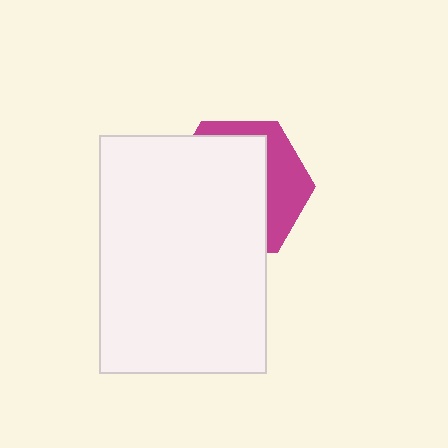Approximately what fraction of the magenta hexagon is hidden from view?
Roughly 68% of the magenta hexagon is hidden behind the white rectangle.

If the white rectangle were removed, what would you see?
You would see the complete magenta hexagon.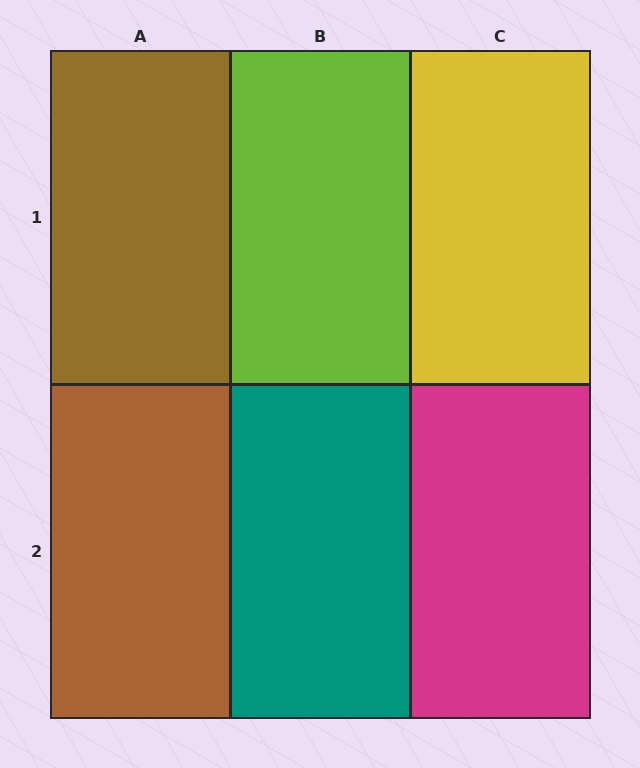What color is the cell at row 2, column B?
Teal.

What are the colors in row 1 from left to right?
Brown, lime, yellow.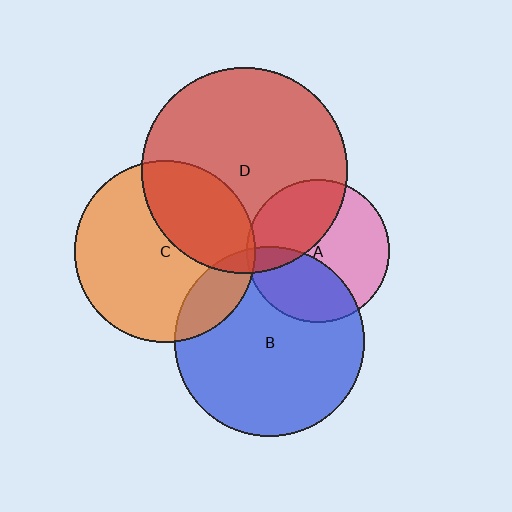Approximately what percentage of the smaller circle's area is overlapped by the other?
Approximately 35%.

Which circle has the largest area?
Circle D (red).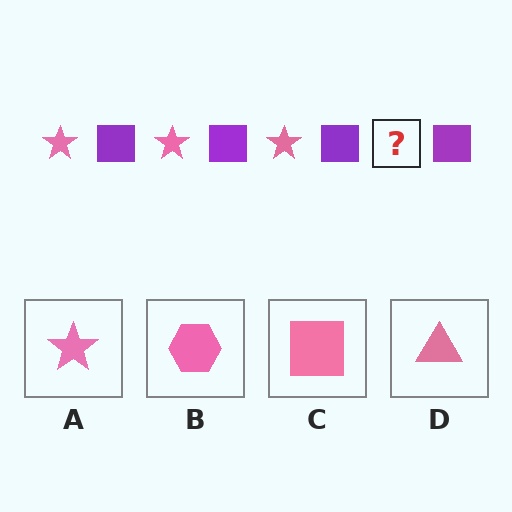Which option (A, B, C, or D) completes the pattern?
A.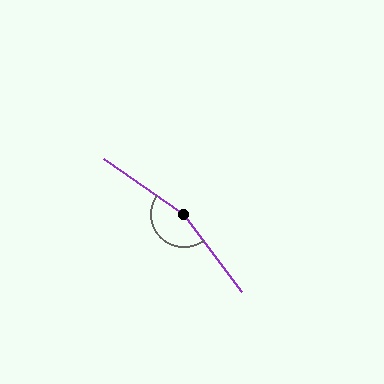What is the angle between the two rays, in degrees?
Approximately 161 degrees.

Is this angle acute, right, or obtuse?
It is obtuse.